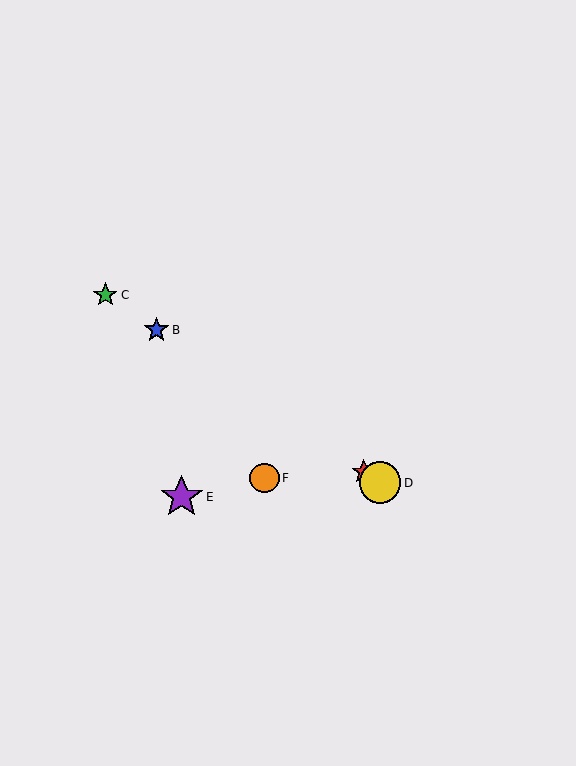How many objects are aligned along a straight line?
4 objects (A, B, C, D) are aligned along a straight line.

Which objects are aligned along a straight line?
Objects A, B, C, D are aligned along a straight line.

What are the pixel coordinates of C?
Object C is at (105, 295).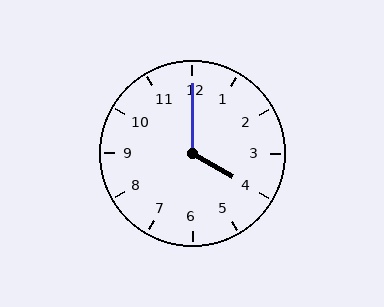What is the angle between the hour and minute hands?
Approximately 120 degrees.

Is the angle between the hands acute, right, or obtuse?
It is obtuse.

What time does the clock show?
4:00.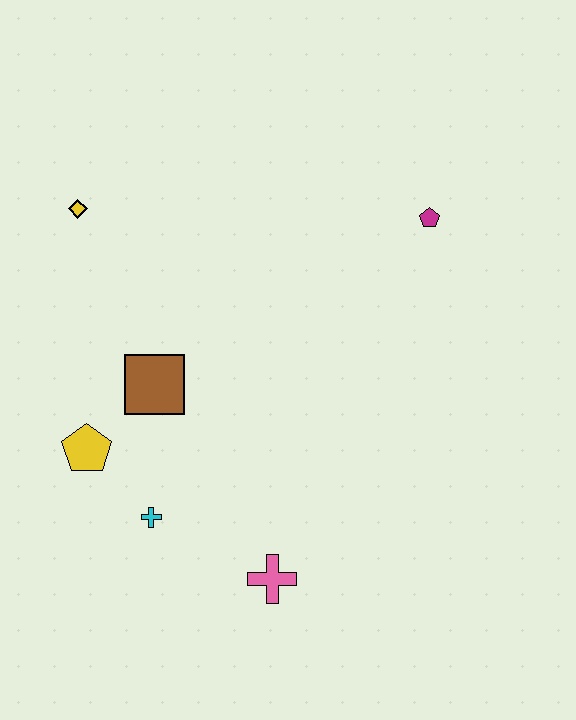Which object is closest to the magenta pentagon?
The brown square is closest to the magenta pentagon.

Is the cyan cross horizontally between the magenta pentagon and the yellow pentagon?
Yes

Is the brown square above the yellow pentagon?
Yes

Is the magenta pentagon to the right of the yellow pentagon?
Yes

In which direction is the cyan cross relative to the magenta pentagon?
The cyan cross is below the magenta pentagon.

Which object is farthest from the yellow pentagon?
The magenta pentagon is farthest from the yellow pentagon.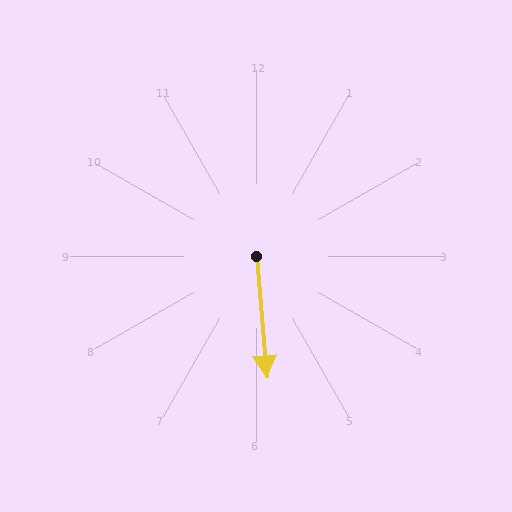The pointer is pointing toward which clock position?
Roughly 6 o'clock.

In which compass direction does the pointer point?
South.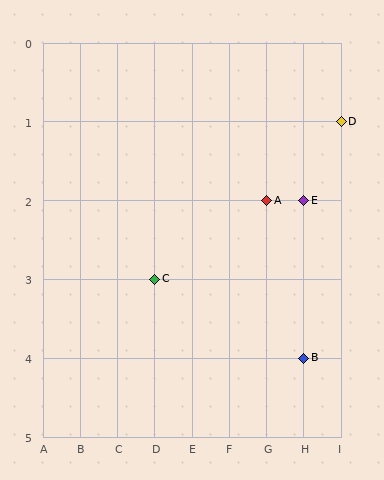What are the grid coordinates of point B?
Point B is at grid coordinates (H, 4).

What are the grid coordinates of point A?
Point A is at grid coordinates (G, 2).